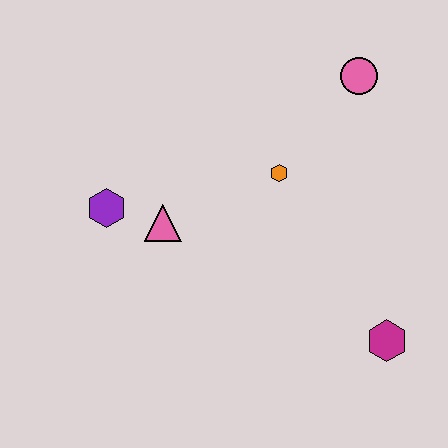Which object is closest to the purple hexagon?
The pink triangle is closest to the purple hexagon.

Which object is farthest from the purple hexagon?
The magenta hexagon is farthest from the purple hexagon.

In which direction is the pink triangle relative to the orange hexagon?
The pink triangle is to the left of the orange hexagon.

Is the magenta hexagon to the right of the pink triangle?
Yes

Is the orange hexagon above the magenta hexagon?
Yes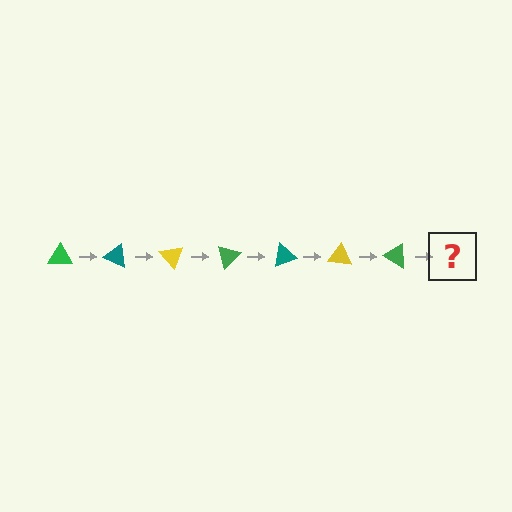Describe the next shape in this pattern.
It should be a teal triangle, rotated 175 degrees from the start.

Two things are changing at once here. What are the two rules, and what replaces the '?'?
The two rules are that it rotates 25 degrees each step and the color cycles through green, teal, and yellow. The '?' should be a teal triangle, rotated 175 degrees from the start.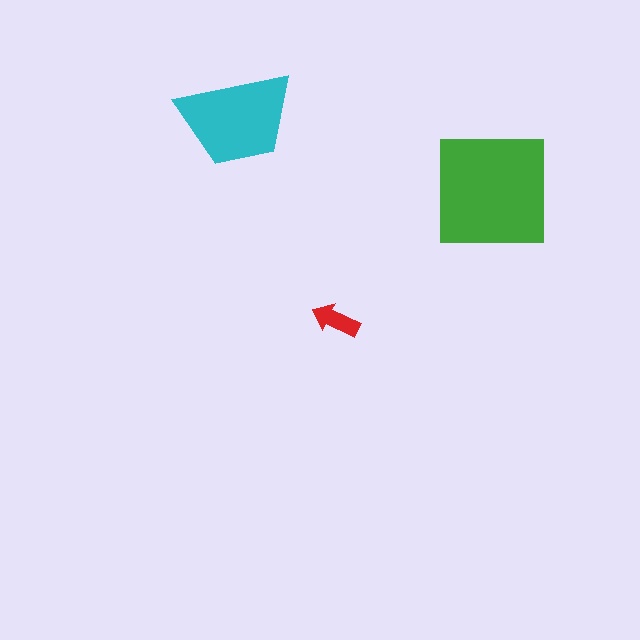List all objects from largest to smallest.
The green square, the cyan trapezoid, the red arrow.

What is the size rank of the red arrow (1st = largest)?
3rd.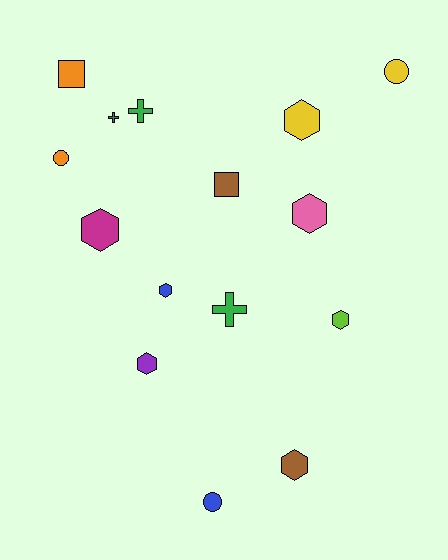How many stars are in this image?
There are no stars.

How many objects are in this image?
There are 15 objects.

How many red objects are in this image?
There are no red objects.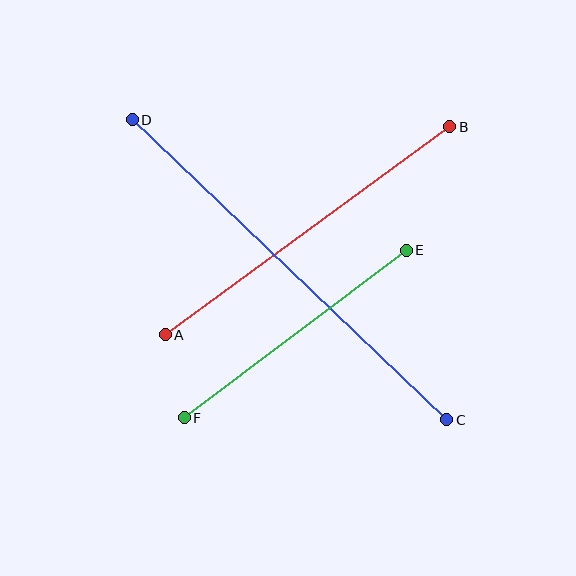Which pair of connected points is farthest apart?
Points C and D are farthest apart.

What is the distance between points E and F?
The distance is approximately 278 pixels.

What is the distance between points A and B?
The distance is approximately 352 pixels.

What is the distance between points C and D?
The distance is approximately 435 pixels.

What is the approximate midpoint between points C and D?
The midpoint is at approximately (289, 270) pixels.